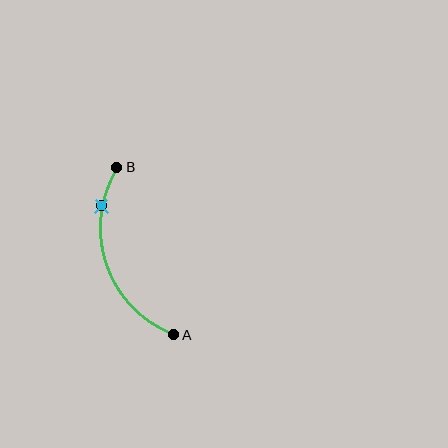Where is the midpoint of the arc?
The arc midpoint is the point on the curve farthest from the straight line joining A and B. It sits to the left of that line.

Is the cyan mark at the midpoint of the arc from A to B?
No. The cyan mark lies on the arc but is closer to endpoint B. The arc midpoint would be at the point on the curve equidistant along the arc from both A and B.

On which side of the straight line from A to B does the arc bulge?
The arc bulges to the left of the straight line connecting A and B.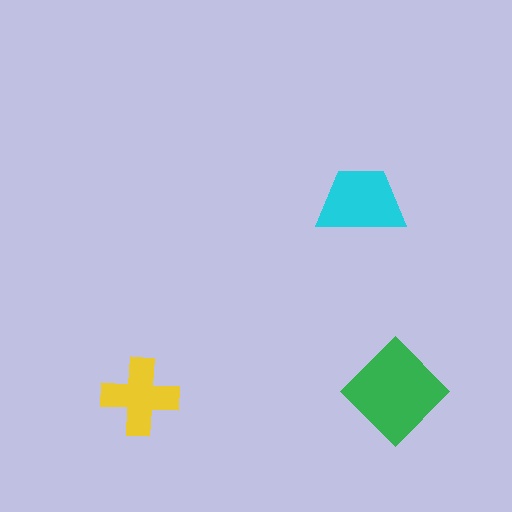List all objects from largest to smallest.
The green diamond, the cyan trapezoid, the yellow cross.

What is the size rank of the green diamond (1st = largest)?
1st.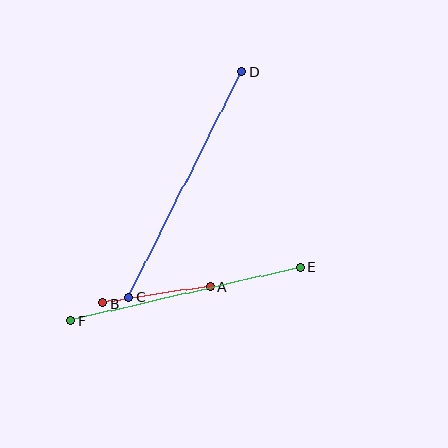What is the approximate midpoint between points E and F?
The midpoint is at approximately (186, 294) pixels.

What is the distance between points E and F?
The distance is approximately 237 pixels.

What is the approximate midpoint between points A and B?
The midpoint is at approximately (156, 295) pixels.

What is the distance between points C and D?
The distance is approximately 252 pixels.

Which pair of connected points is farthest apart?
Points C and D are farthest apart.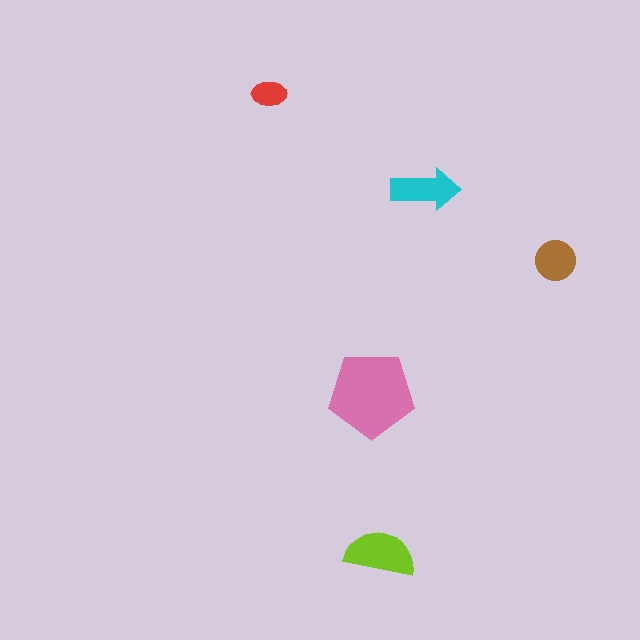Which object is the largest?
The pink pentagon.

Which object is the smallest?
The red ellipse.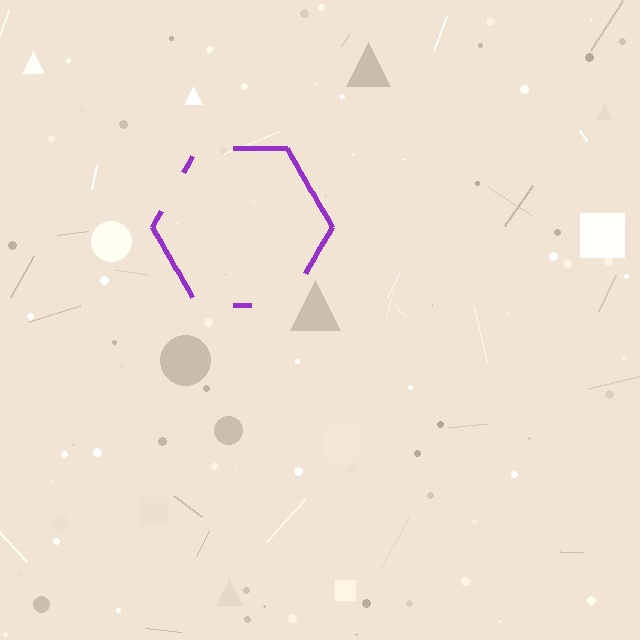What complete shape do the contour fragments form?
The contour fragments form a hexagon.